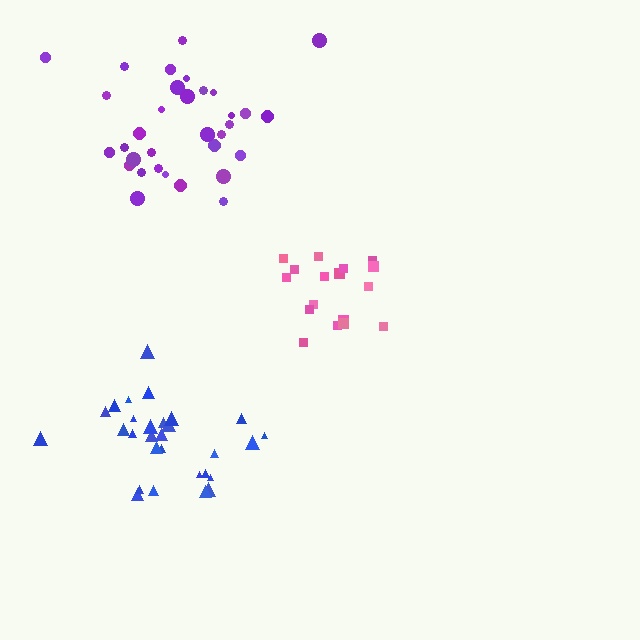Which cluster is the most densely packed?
Blue.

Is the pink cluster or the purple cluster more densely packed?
Pink.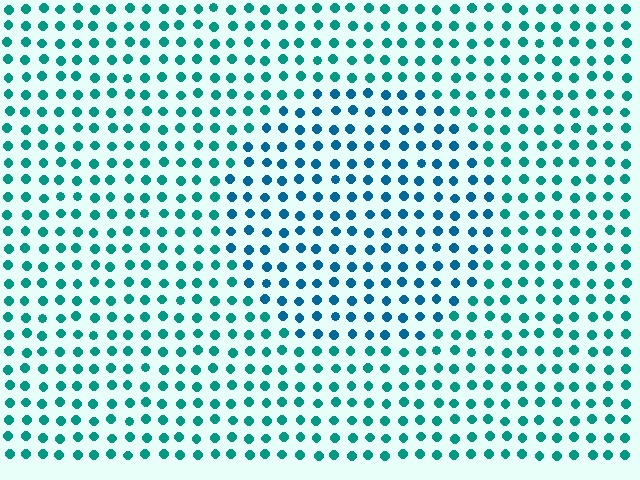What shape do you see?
I see a circle.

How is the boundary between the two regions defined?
The boundary is defined purely by a slight shift in hue (about 28 degrees). Spacing, size, and orientation are identical on both sides.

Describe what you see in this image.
The image is filled with small teal elements in a uniform arrangement. A circle-shaped region is visible where the elements are tinted to a slightly different hue, forming a subtle color boundary.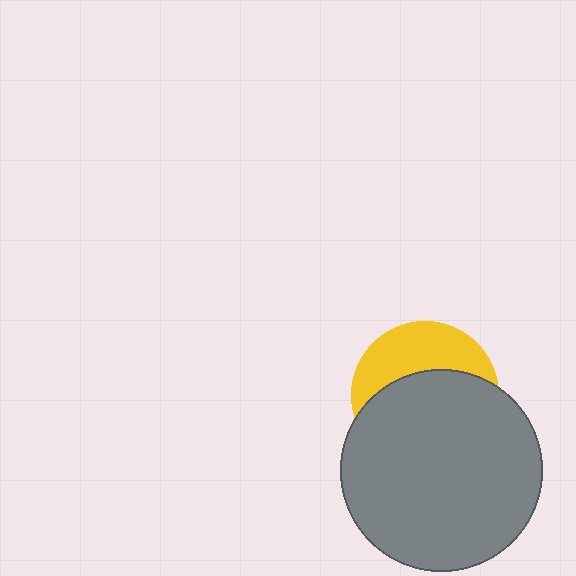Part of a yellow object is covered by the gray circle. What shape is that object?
It is a circle.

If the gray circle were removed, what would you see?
You would see the complete yellow circle.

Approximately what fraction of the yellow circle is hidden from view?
Roughly 62% of the yellow circle is hidden behind the gray circle.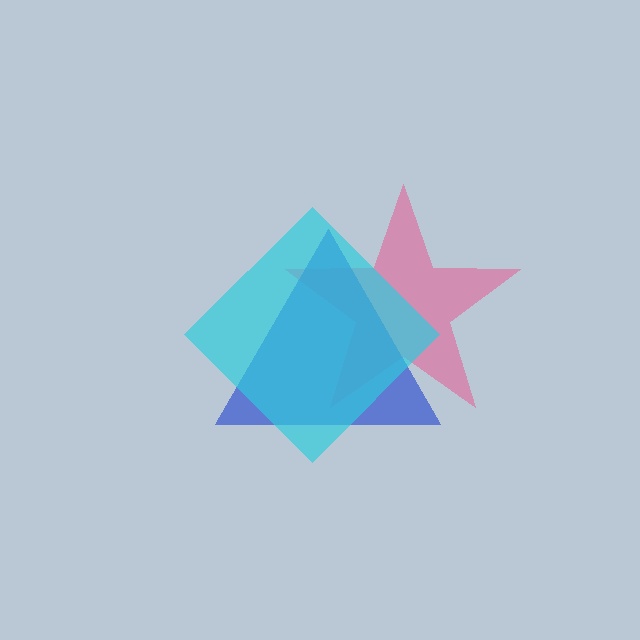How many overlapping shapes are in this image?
There are 3 overlapping shapes in the image.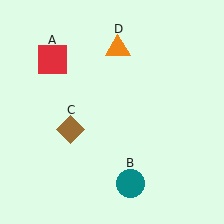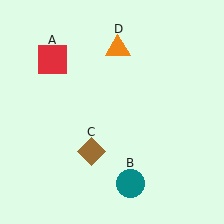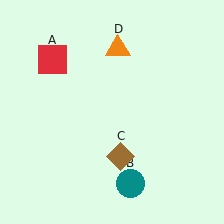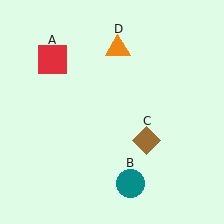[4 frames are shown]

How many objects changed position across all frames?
1 object changed position: brown diamond (object C).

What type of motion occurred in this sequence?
The brown diamond (object C) rotated counterclockwise around the center of the scene.